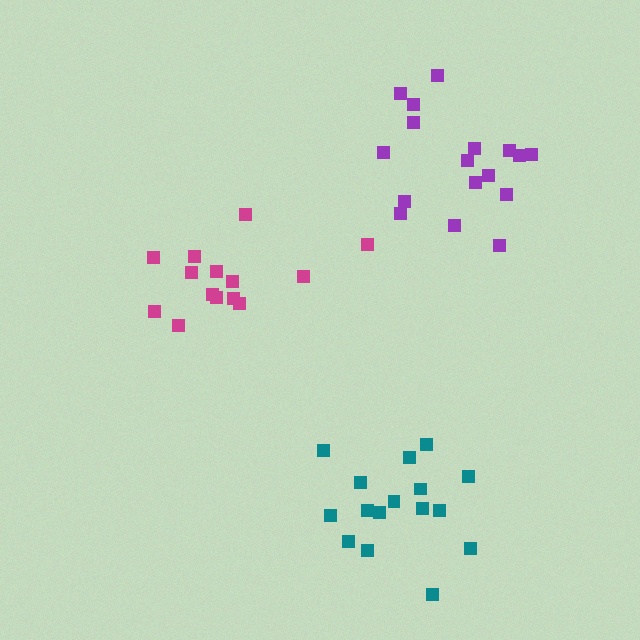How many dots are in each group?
Group 1: 14 dots, Group 2: 17 dots, Group 3: 16 dots (47 total).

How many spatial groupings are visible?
There are 3 spatial groupings.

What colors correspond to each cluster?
The clusters are colored: magenta, purple, teal.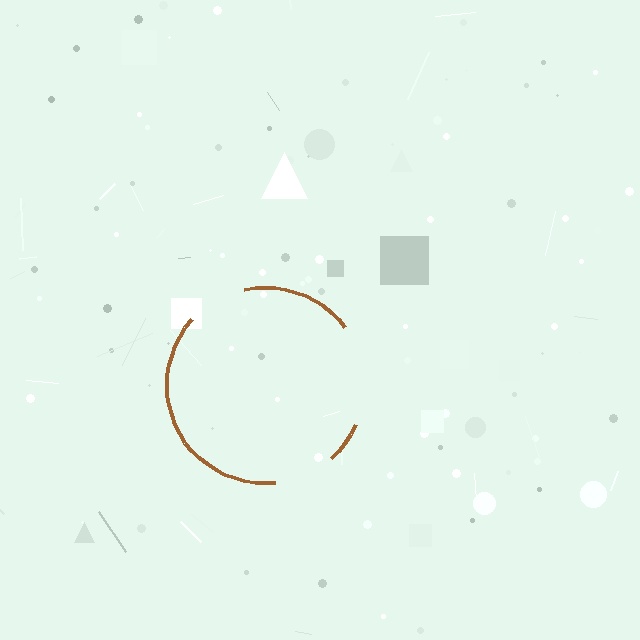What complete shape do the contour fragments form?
The contour fragments form a circle.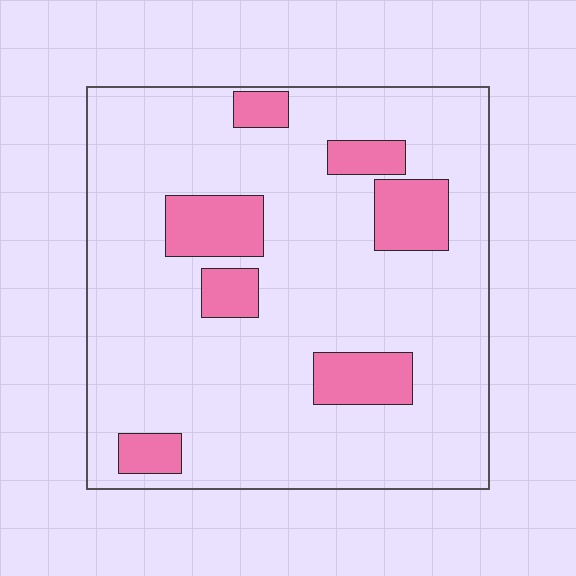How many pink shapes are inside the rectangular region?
7.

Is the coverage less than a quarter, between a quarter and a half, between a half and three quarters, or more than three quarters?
Less than a quarter.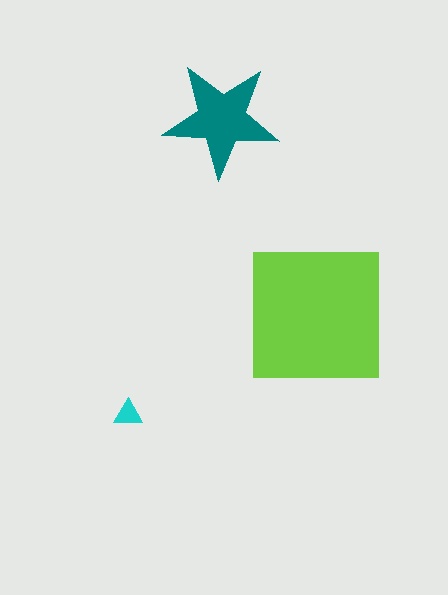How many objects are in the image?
There are 3 objects in the image.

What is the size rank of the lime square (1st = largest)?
1st.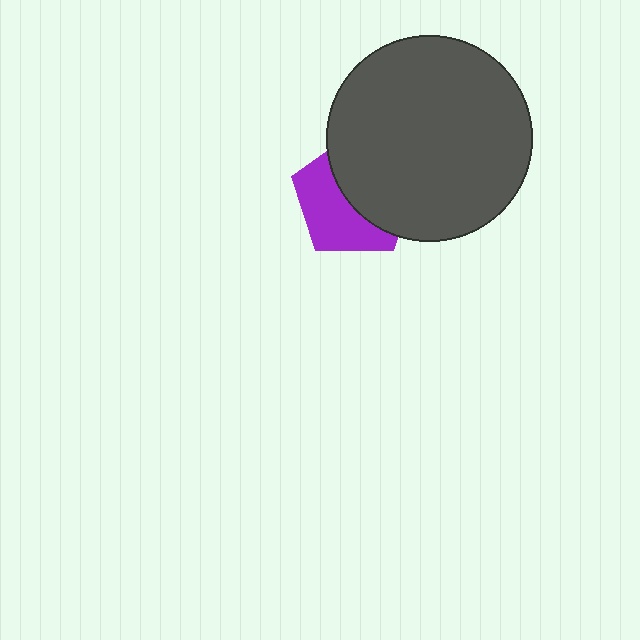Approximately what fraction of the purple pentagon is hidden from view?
Roughly 52% of the purple pentagon is hidden behind the dark gray circle.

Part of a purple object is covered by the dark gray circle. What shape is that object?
It is a pentagon.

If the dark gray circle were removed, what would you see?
You would see the complete purple pentagon.